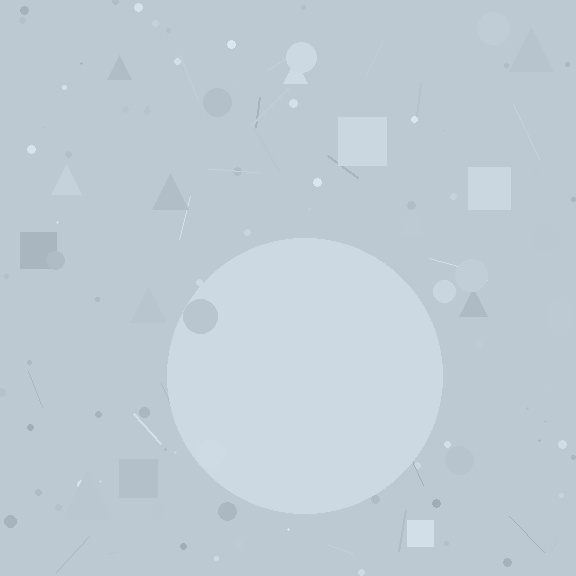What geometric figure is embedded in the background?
A circle is embedded in the background.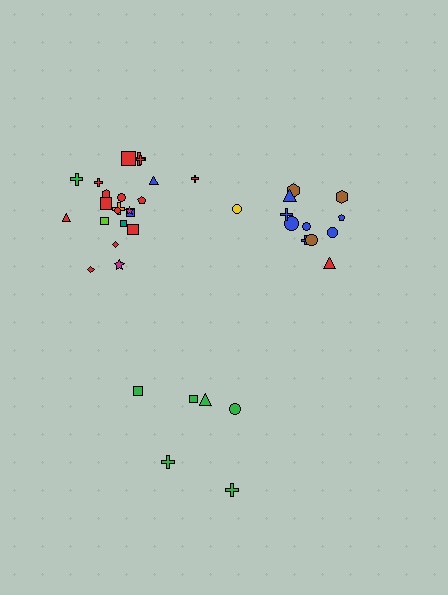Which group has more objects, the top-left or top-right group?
The top-left group.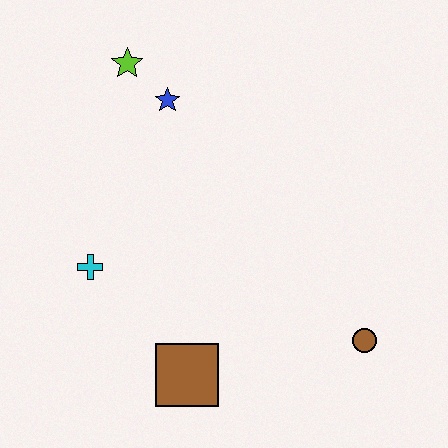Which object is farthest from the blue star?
The brown circle is farthest from the blue star.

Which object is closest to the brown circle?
The brown square is closest to the brown circle.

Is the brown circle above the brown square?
Yes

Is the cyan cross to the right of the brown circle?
No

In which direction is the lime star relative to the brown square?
The lime star is above the brown square.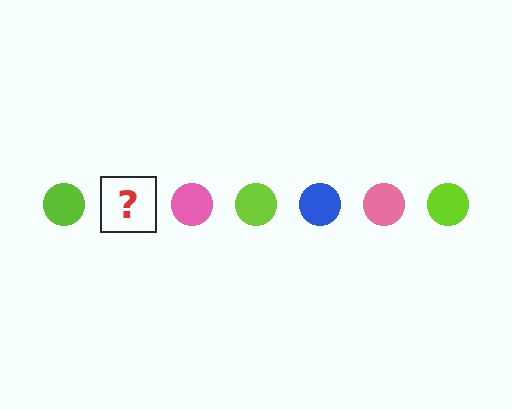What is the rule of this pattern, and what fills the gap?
The rule is that the pattern cycles through lime, blue, pink circles. The gap should be filled with a blue circle.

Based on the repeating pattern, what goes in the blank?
The blank should be a blue circle.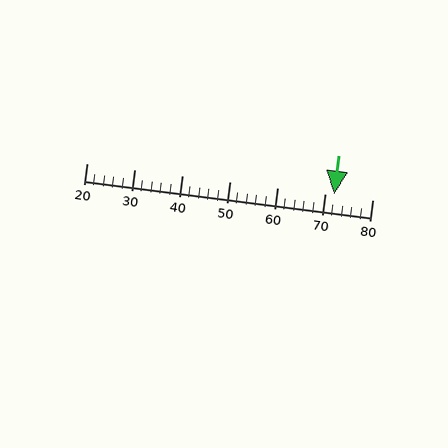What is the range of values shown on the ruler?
The ruler shows values from 20 to 80.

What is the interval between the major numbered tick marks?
The major tick marks are spaced 10 units apart.